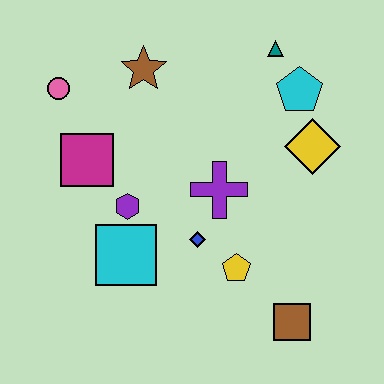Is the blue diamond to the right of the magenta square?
Yes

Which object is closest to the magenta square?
The purple hexagon is closest to the magenta square.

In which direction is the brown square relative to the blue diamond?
The brown square is to the right of the blue diamond.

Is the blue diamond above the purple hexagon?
No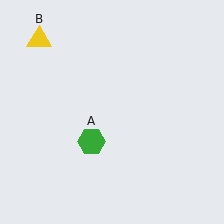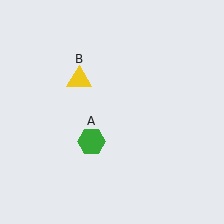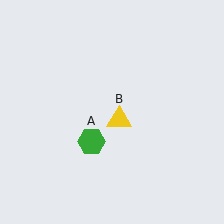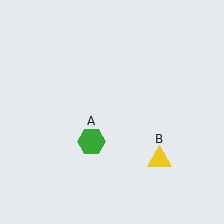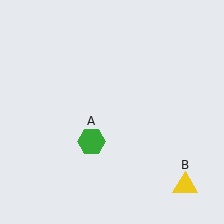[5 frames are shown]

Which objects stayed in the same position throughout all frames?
Green hexagon (object A) remained stationary.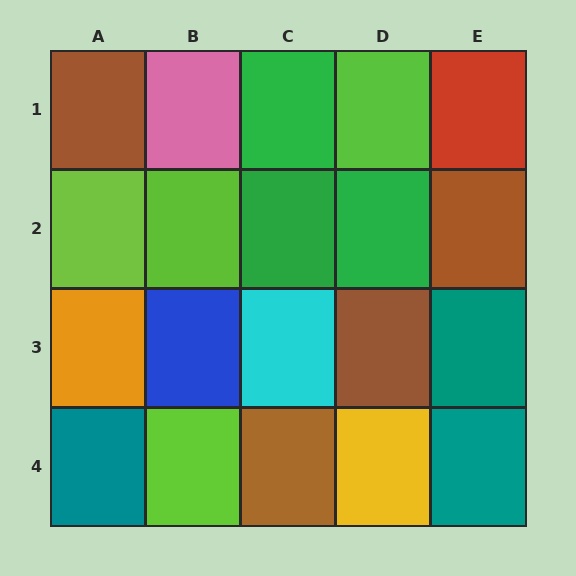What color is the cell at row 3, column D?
Brown.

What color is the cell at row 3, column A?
Orange.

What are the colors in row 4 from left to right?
Teal, lime, brown, yellow, teal.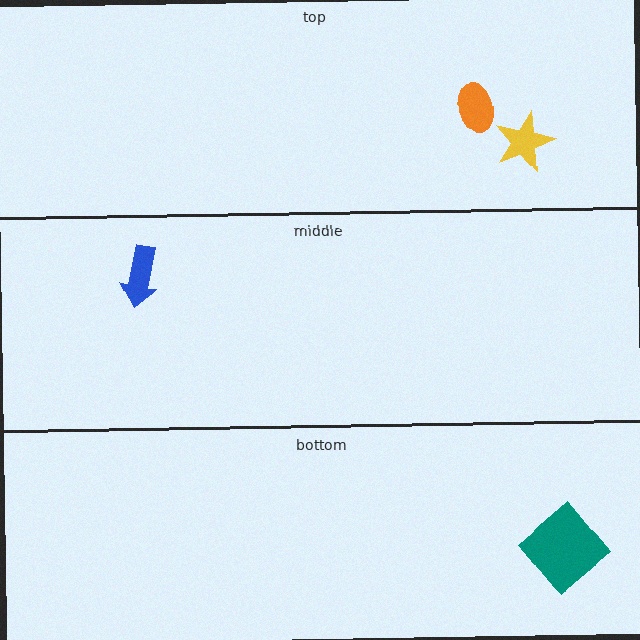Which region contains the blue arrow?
The middle region.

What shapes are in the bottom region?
The teal diamond.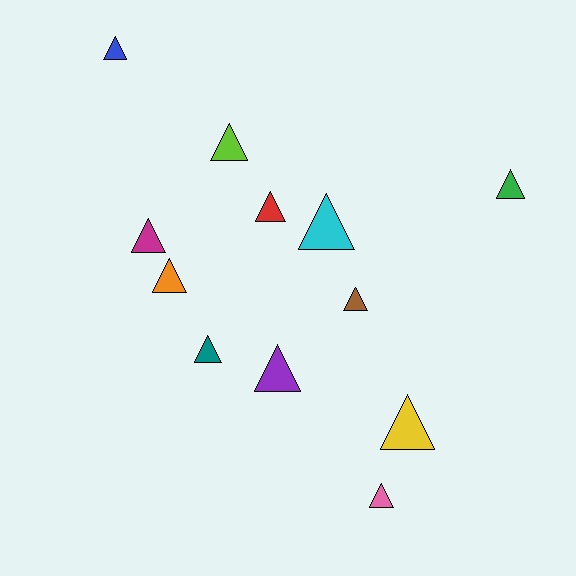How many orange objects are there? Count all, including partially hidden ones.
There is 1 orange object.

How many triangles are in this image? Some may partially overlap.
There are 12 triangles.